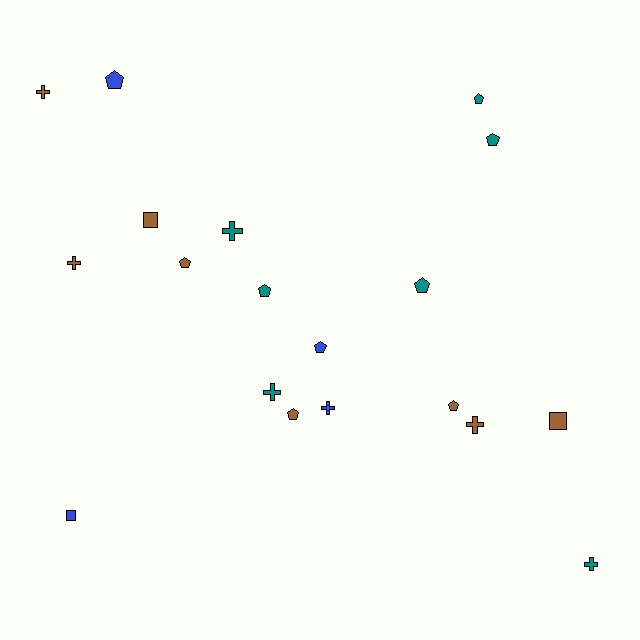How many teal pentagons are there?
There are 4 teal pentagons.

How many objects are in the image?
There are 19 objects.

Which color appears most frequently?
Brown, with 8 objects.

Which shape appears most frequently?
Pentagon, with 9 objects.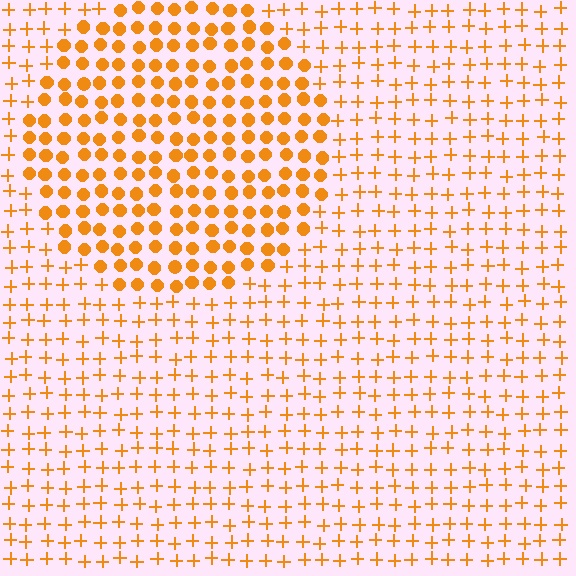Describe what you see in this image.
The image is filled with small orange elements arranged in a uniform grid. A circle-shaped region contains circles, while the surrounding area contains plus signs. The boundary is defined purely by the change in element shape.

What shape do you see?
I see a circle.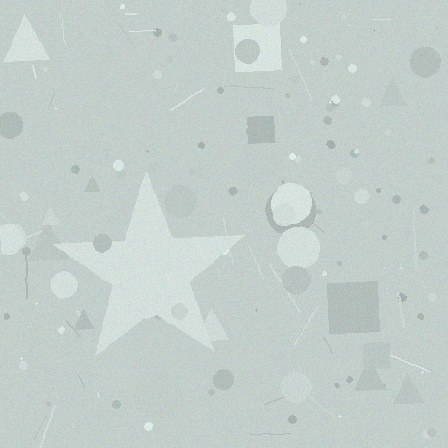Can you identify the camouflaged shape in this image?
The camouflaged shape is a star.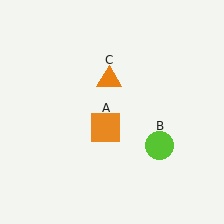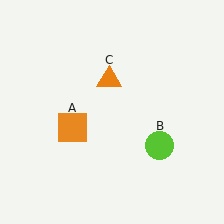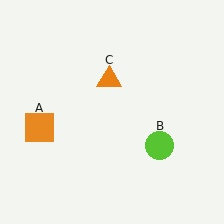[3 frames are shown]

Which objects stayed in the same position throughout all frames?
Lime circle (object B) and orange triangle (object C) remained stationary.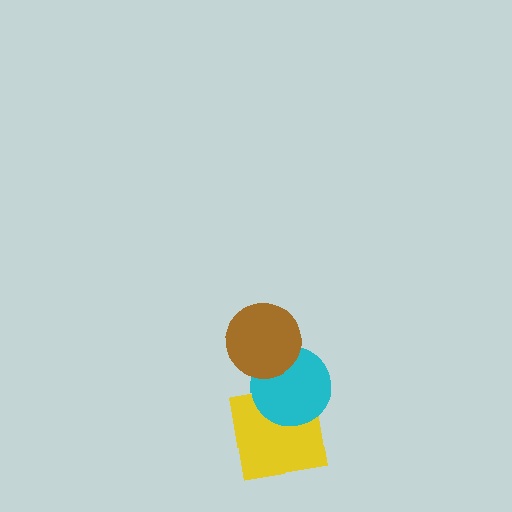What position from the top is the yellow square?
The yellow square is 3rd from the top.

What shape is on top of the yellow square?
The cyan circle is on top of the yellow square.